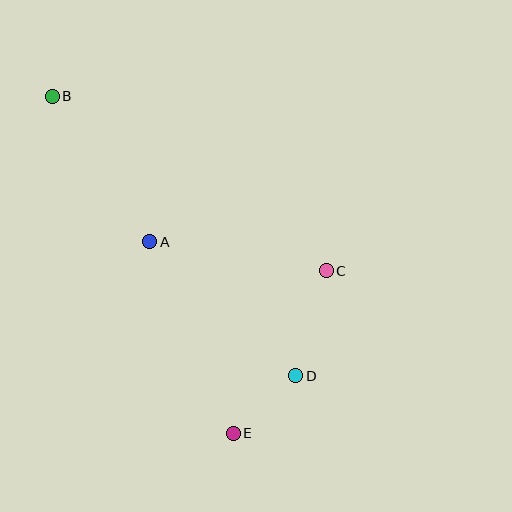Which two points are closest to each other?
Points D and E are closest to each other.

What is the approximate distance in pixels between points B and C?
The distance between B and C is approximately 325 pixels.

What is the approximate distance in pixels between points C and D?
The distance between C and D is approximately 109 pixels.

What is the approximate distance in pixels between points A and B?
The distance between A and B is approximately 175 pixels.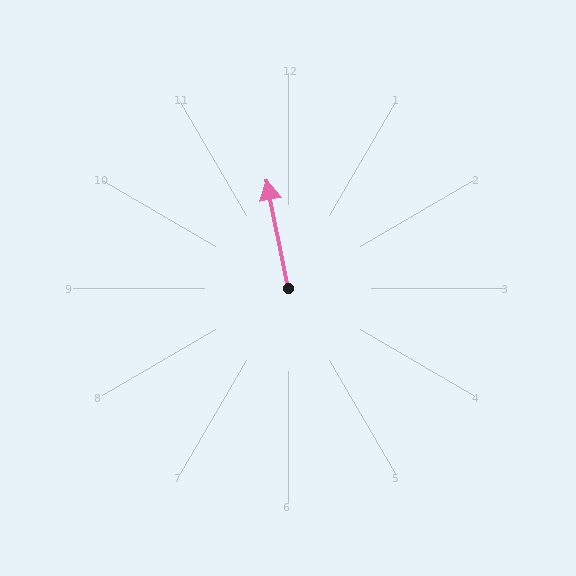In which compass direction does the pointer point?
North.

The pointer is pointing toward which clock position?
Roughly 12 o'clock.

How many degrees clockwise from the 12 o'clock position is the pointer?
Approximately 349 degrees.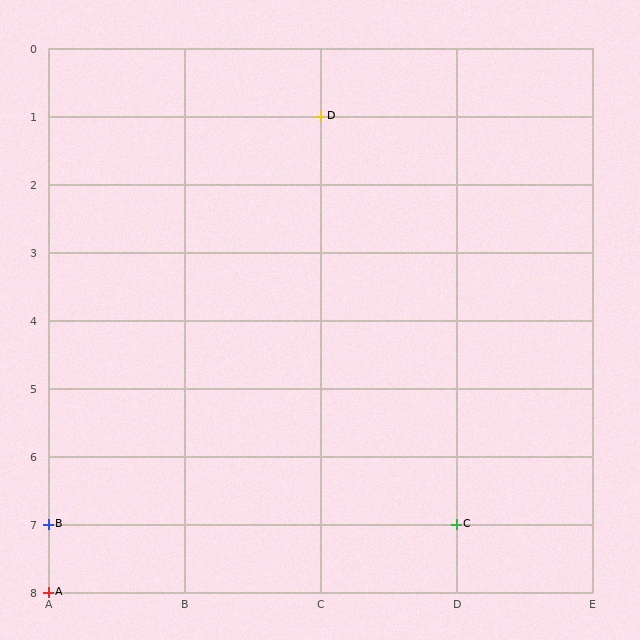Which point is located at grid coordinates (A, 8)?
Point A is at (A, 8).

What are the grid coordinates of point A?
Point A is at grid coordinates (A, 8).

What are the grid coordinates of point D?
Point D is at grid coordinates (C, 1).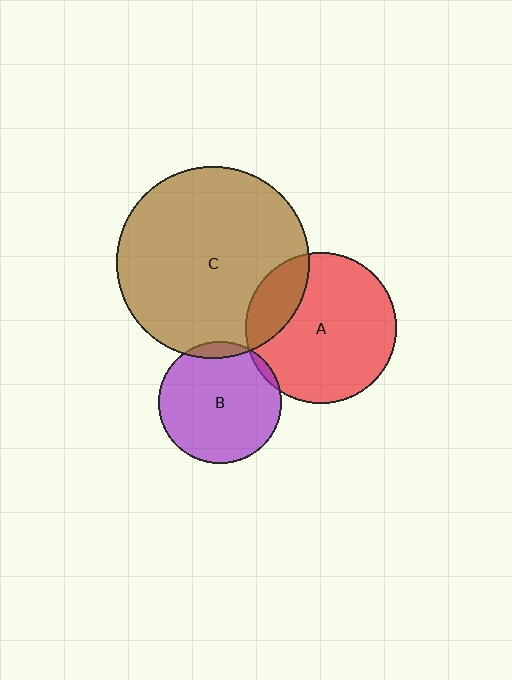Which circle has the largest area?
Circle C (brown).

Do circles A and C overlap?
Yes.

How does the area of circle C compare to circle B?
Approximately 2.5 times.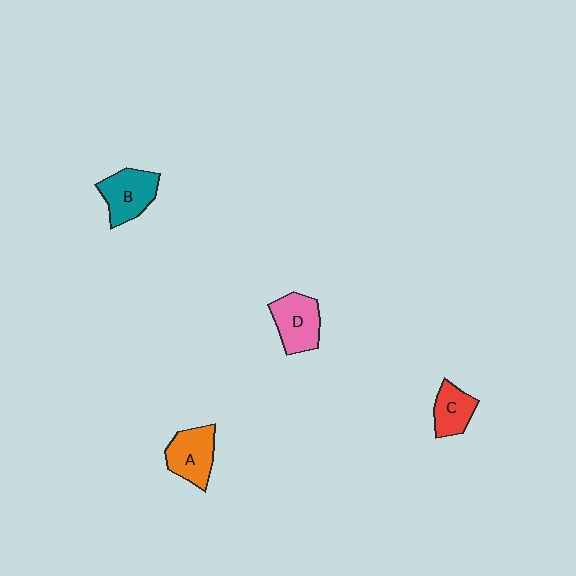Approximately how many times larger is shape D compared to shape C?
Approximately 1.4 times.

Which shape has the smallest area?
Shape C (red).